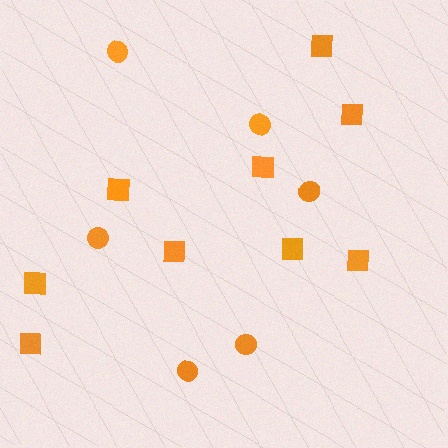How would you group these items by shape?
There are 2 groups: one group of circles (6) and one group of squares (9).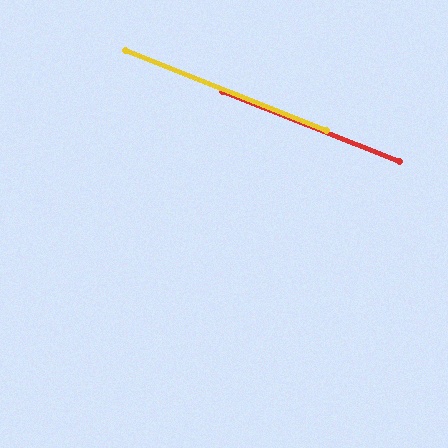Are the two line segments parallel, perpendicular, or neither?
Parallel — their directions differ by only 0.3°.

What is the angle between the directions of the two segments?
Approximately 0 degrees.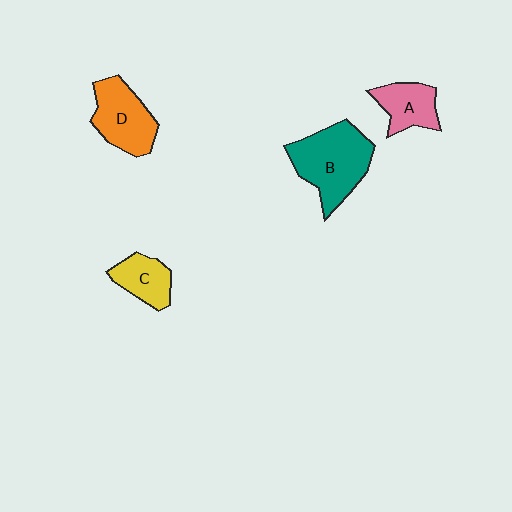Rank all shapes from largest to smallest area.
From largest to smallest: B (teal), D (orange), A (pink), C (yellow).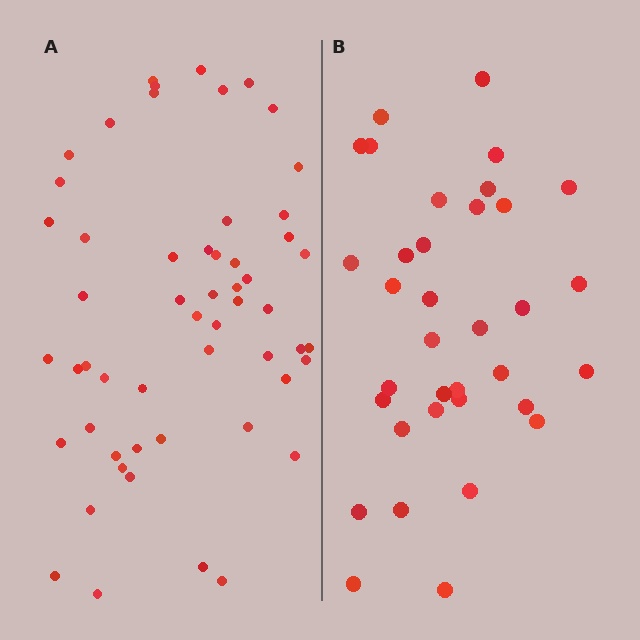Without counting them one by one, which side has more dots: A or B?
Region A (the left region) has more dots.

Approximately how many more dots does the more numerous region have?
Region A has approximately 20 more dots than region B.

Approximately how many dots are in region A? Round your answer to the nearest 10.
About 60 dots. (The exact count is 55, which rounds to 60.)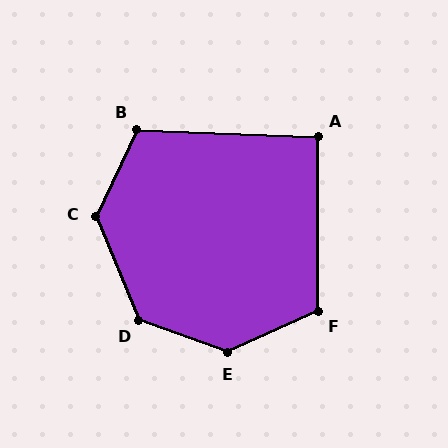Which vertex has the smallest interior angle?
A, at approximately 92 degrees.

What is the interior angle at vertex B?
Approximately 113 degrees (obtuse).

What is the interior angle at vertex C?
Approximately 132 degrees (obtuse).